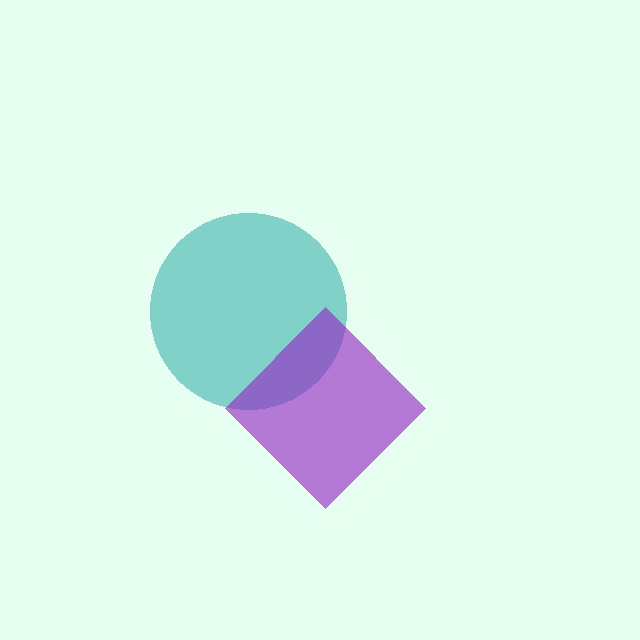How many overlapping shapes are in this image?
There are 2 overlapping shapes in the image.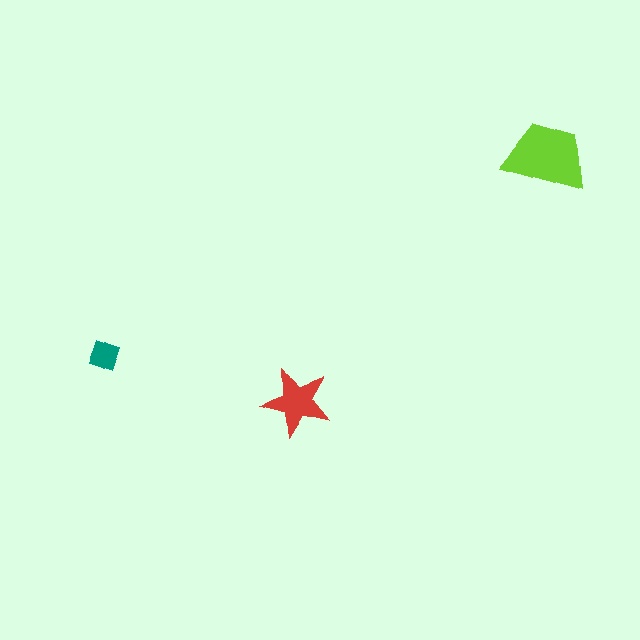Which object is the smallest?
The teal diamond.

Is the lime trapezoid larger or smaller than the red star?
Larger.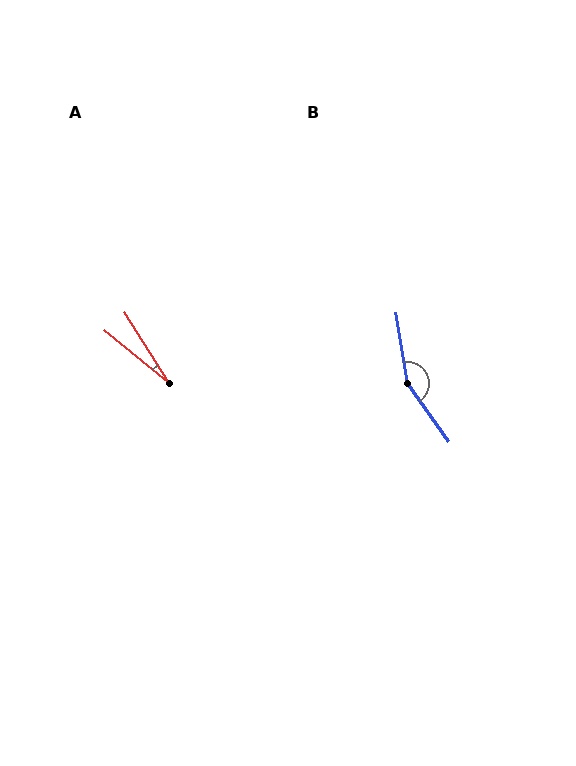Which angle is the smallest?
A, at approximately 19 degrees.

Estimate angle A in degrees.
Approximately 19 degrees.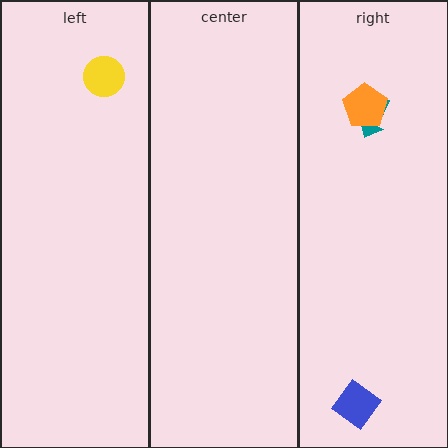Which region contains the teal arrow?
The right region.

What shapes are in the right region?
The teal arrow, the blue diamond, the orange pentagon.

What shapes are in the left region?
The yellow circle.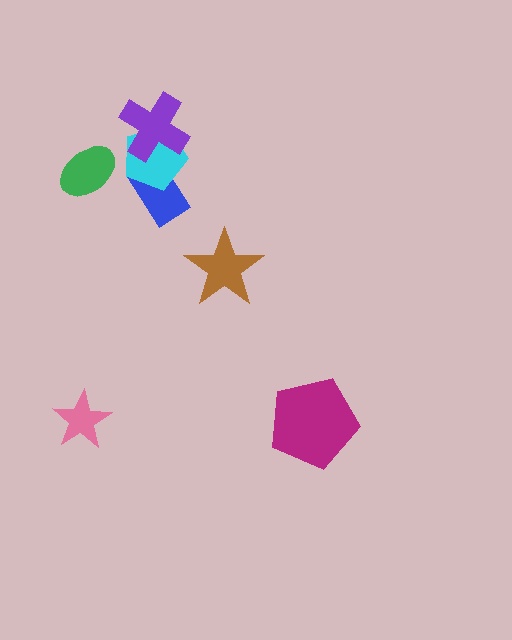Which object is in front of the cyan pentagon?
The purple cross is in front of the cyan pentagon.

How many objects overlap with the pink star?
0 objects overlap with the pink star.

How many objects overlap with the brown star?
0 objects overlap with the brown star.